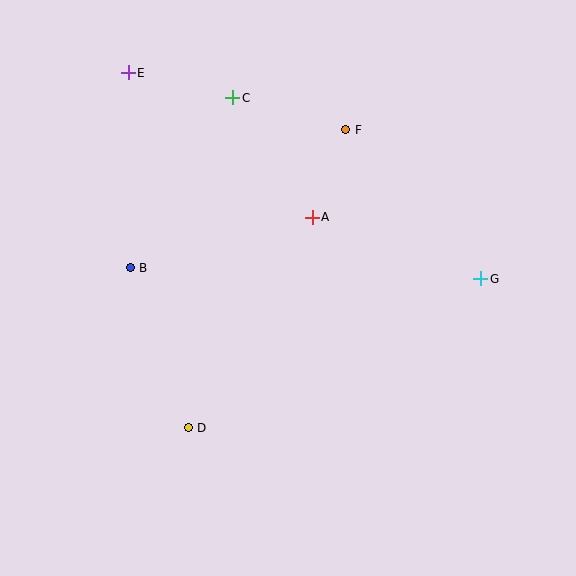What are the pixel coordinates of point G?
Point G is at (481, 279).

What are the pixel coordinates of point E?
Point E is at (128, 73).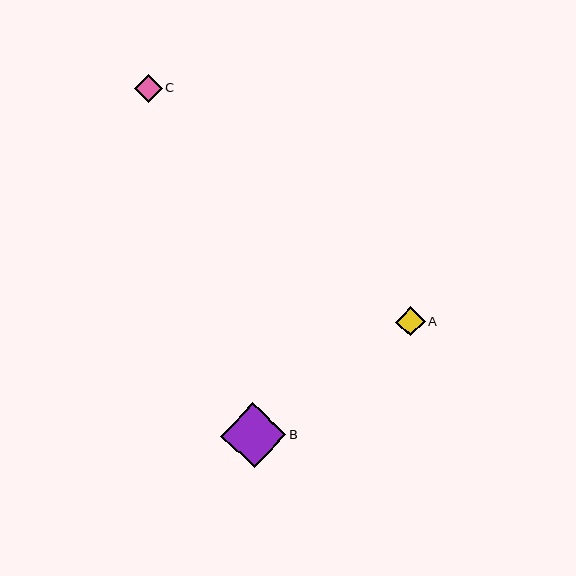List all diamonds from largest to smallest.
From largest to smallest: B, A, C.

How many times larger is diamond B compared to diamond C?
Diamond B is approximately 2.3 times the size of diamond C.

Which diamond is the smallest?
Diamond C is the smallest with a size of approximately 28 pixels.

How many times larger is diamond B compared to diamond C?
Diamond B is approximately 2.3 times the size of diamond C.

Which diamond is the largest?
Diamond B is the largest with a size of approximately 65 pixels.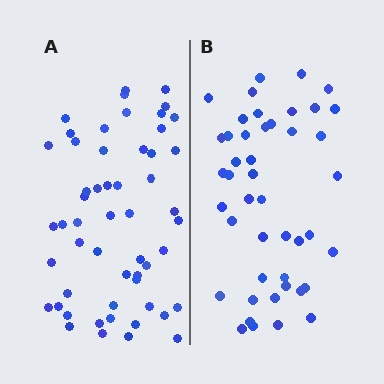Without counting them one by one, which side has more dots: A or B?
Region A (the left region) has more dots.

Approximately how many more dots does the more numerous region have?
Region A has roughly 8 or so more dots than region B.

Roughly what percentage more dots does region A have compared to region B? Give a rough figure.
About 20% more.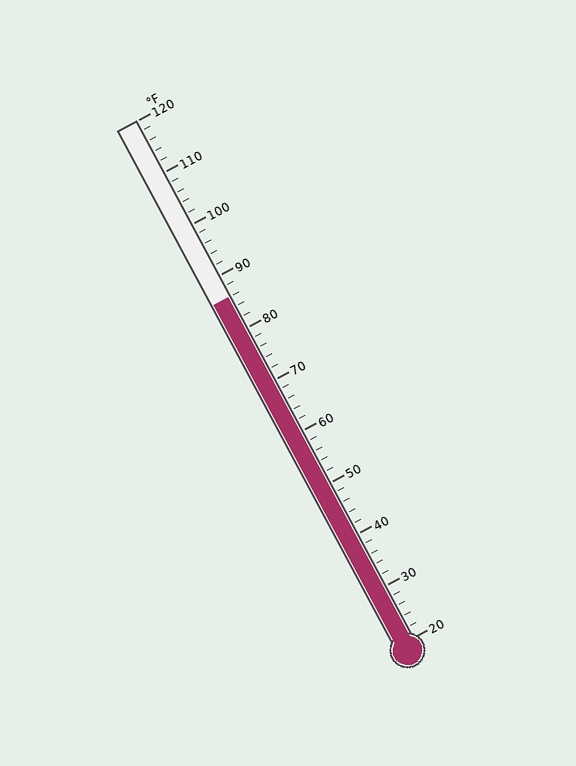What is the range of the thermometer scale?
The thermometer scale ranges from 20°F to 120°F.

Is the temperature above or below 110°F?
The temperature is below 110°F.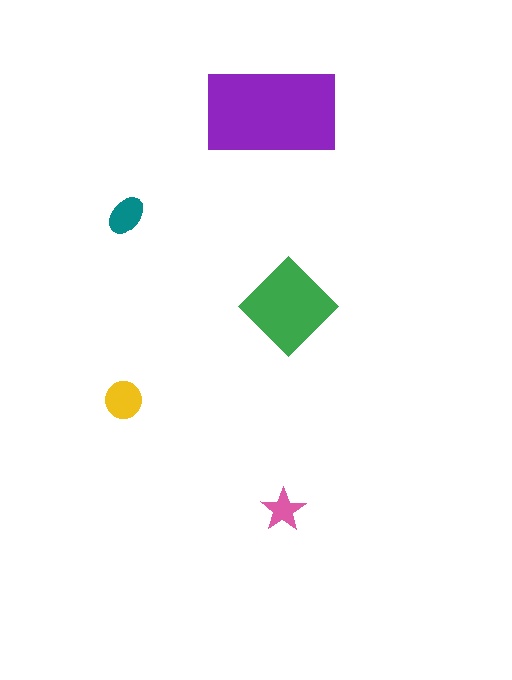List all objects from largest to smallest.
The purple rectangle, the green diamond, the yellow circle, the teal ellipse, the pink star.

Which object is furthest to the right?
The green diamond is rightmost.